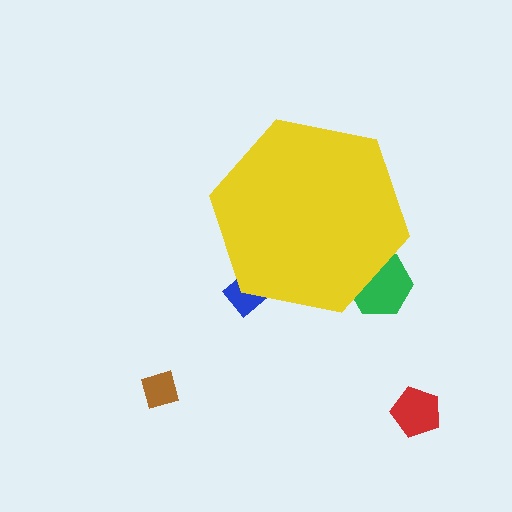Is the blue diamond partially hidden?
Yes, the blue diamond is partially hidden behind the yellow hexagon.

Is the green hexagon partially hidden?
Yes, the green hexagon is partially hidden behind the yellow hexagon.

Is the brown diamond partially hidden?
No, the brown diamond is fully visible.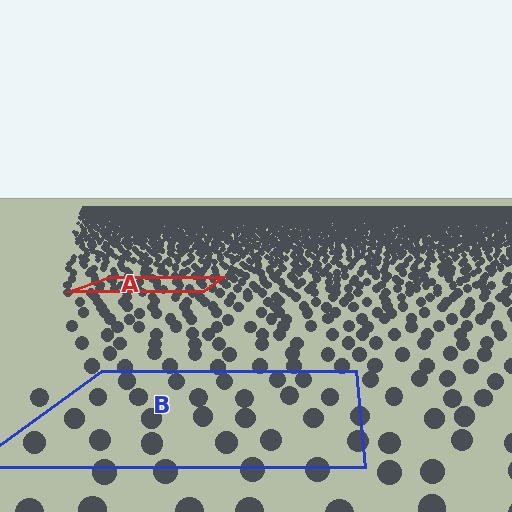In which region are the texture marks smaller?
The texture marks are smaller in region A, because it is farther away.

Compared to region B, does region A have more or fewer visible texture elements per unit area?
Region A has more texture elements per unit area — they are packed more densely because it is farther away.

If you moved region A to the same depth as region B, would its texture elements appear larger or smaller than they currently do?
They would appear larger. At a closer depth, the same texture elements are projected at a bigger on-screen size.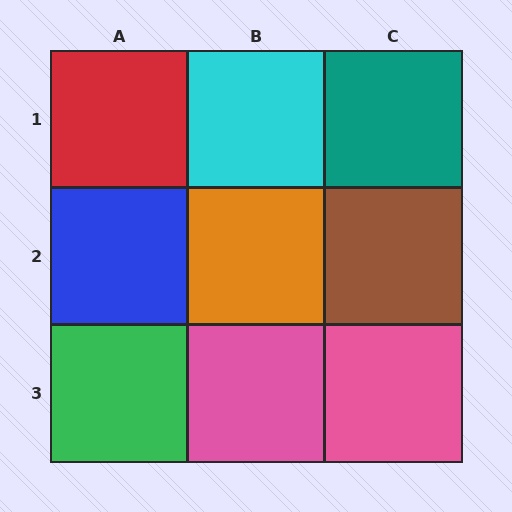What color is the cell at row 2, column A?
Blue.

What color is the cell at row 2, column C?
Brown.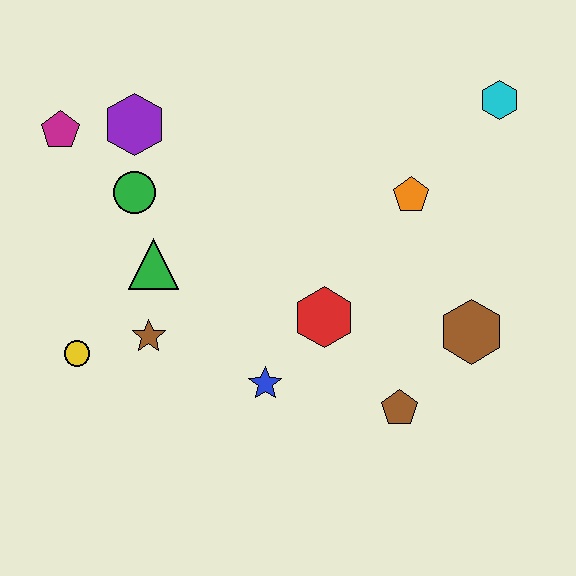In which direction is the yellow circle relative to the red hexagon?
The yellow circle is to the left of the red hexagon.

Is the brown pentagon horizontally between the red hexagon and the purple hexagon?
No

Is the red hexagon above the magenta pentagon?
No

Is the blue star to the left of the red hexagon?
Yes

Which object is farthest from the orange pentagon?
The yellow circle is farthest from the orange pentagon.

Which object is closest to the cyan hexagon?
The orange pentagon is closest to the cyan hexagon.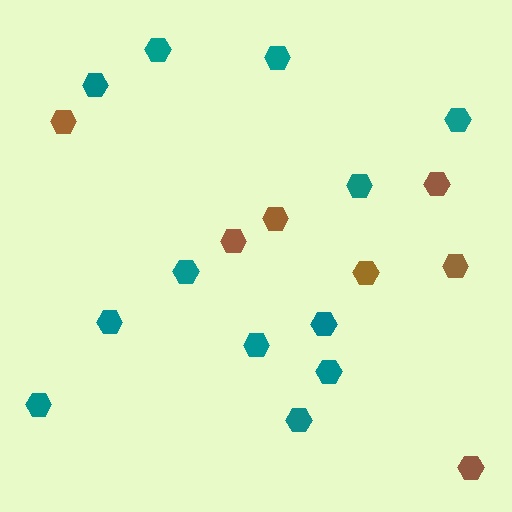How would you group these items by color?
There are 2 groups: one group of brown hexagons (7) and one group of teal hexagons (12).